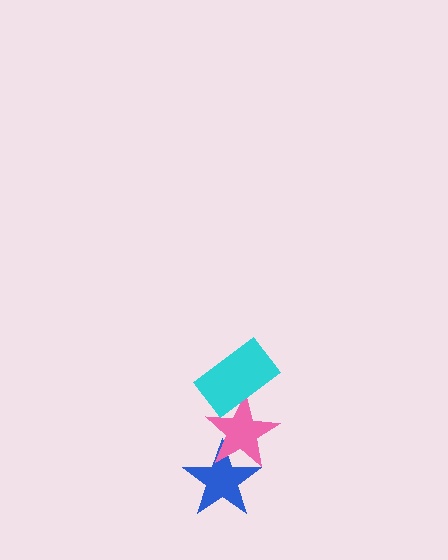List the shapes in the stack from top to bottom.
From top to bottom: the cyan rectangle, the pink star, the blue star.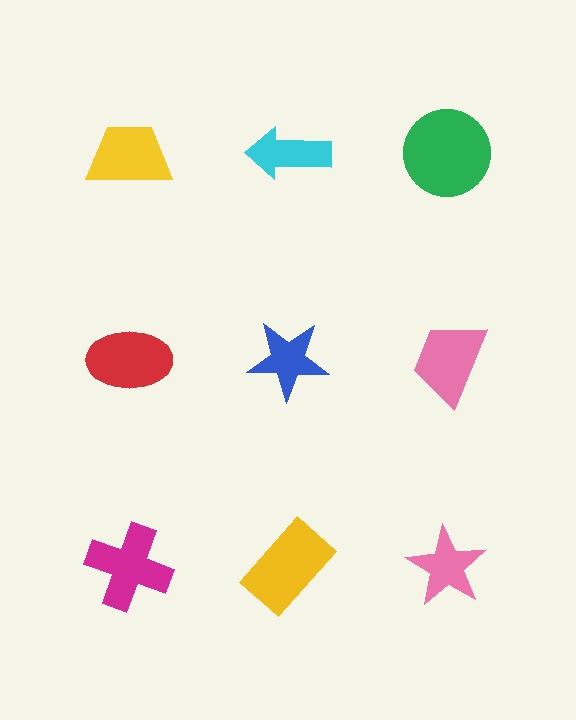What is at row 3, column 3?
A pink star.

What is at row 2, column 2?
A blue star.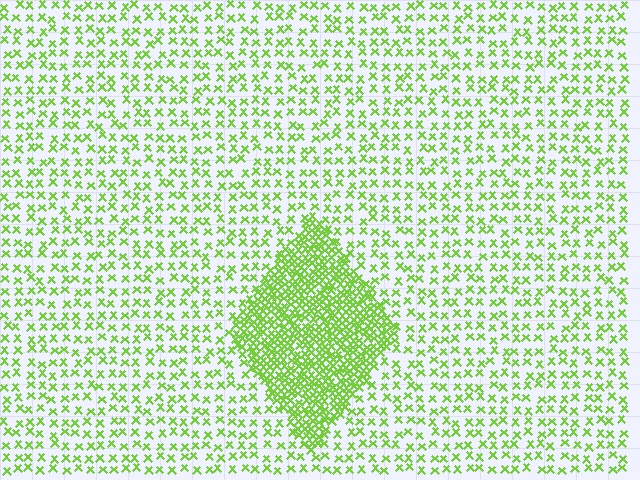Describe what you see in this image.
The image contains small lime elements arranged at two different densities. A diamond-shaped region is visible where the elements are more densely packed than the surrounding area.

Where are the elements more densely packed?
The elements are more densely packed inside the diamond boundary.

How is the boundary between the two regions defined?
The boundary is defined by a change in element density (approximately 3.0x ratio). All elements are the same color, size, and shape.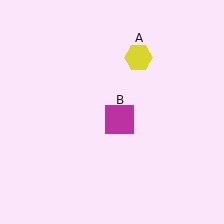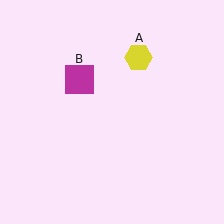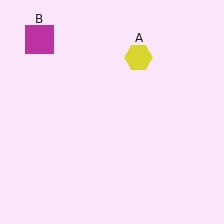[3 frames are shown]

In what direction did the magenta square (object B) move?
The magenta square (object B) moved up and to the left.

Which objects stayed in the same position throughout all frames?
Yellow hexagon (object A) remained stationary.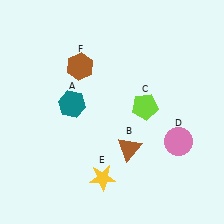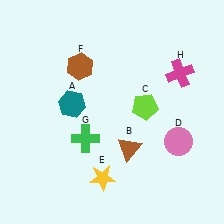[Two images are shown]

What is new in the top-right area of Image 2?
A magenta cross (H) was added in the top-right area of Image 2.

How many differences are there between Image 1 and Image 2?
There are 2 differences between the two images.